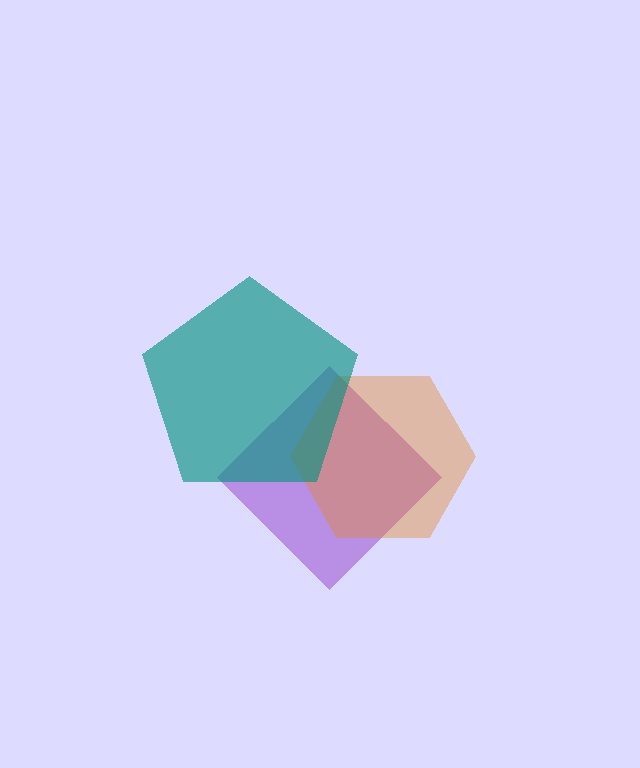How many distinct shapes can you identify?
There are 3 distinct shapes: a purple diamond, an orange hexagon, a teal pentagon.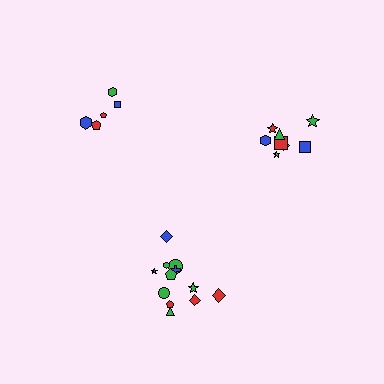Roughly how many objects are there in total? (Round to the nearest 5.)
Roughly 25 objects in total.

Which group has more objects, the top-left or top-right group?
The top-right group.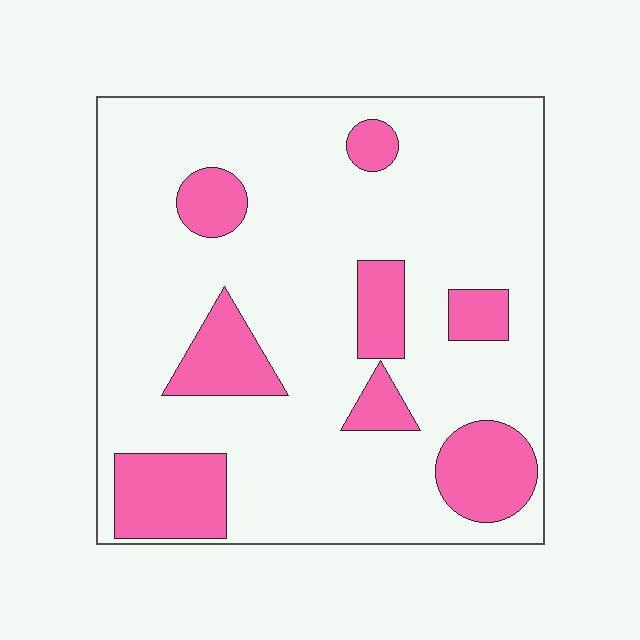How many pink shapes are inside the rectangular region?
8.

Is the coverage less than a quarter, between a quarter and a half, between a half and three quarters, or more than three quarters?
Less than a quarter.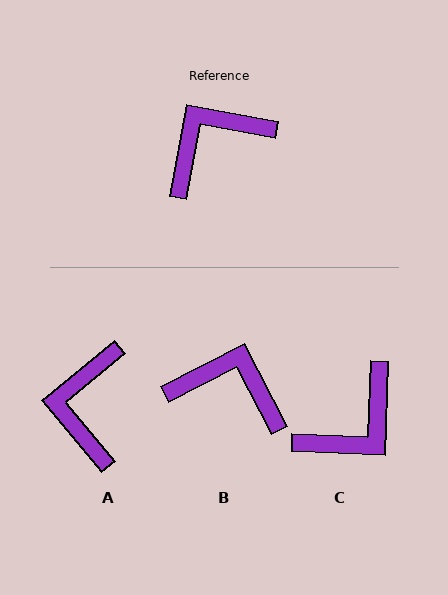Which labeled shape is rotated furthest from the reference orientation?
C, about 172 degrees away.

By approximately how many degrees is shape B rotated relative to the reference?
Approximately 52 degrees clockwise.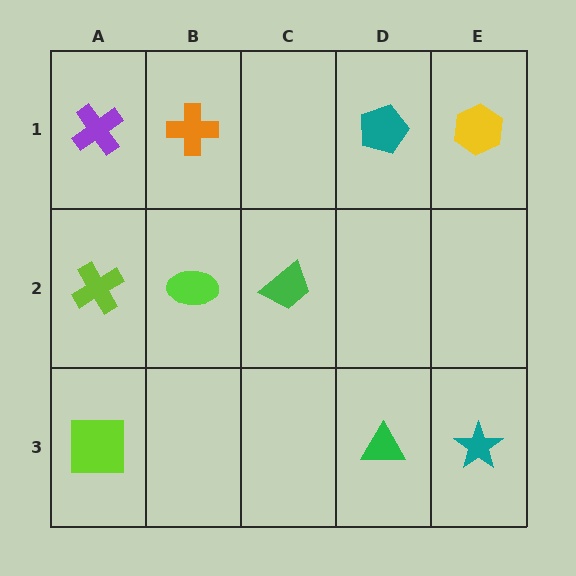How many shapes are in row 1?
4 shapes.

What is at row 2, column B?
A lime ellipse.